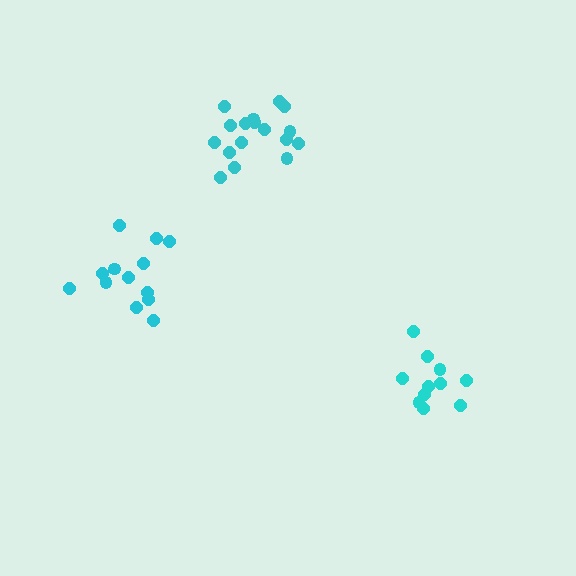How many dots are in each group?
Group 1: 11 dots, Group 2: 17 dots, Group 3: 13 dots (41 total).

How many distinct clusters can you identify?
There are 3 distinct clusters.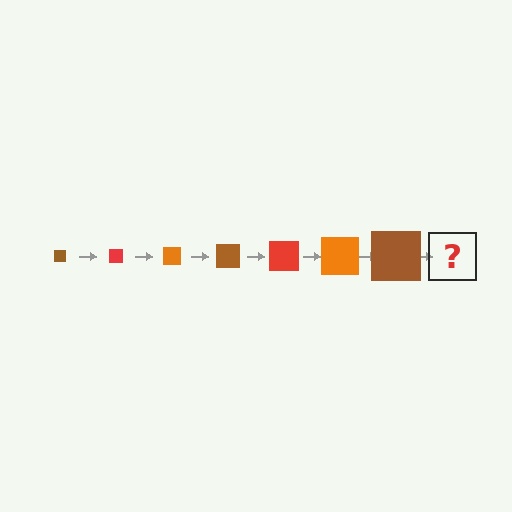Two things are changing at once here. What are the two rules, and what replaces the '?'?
The two rules are that the square grows larger each step and the color cycles through brown, red, and orange. The '?' should be a red square, larger than the previous one.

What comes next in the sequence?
The next element should be a red square, larger than the previous one.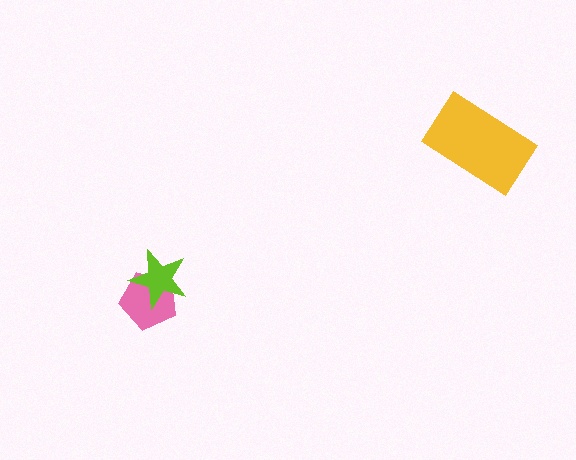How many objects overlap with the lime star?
1 object overlaps with the lime star.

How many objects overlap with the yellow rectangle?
0 objects overlap with the yellow rectangle.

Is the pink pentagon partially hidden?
Yes, it is partially covered by another shape.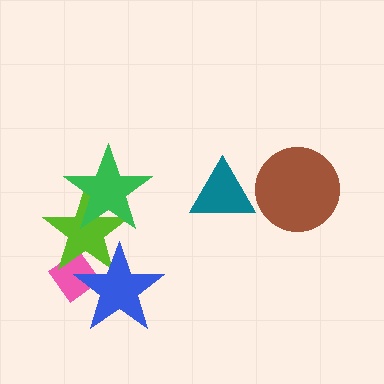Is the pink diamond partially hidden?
Yes, it is partially covered by another shape.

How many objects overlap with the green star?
1 object overlaps with the green star.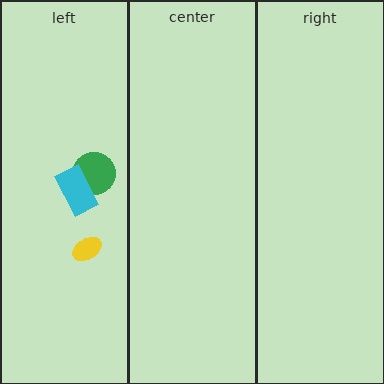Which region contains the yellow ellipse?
The left region.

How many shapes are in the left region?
3.